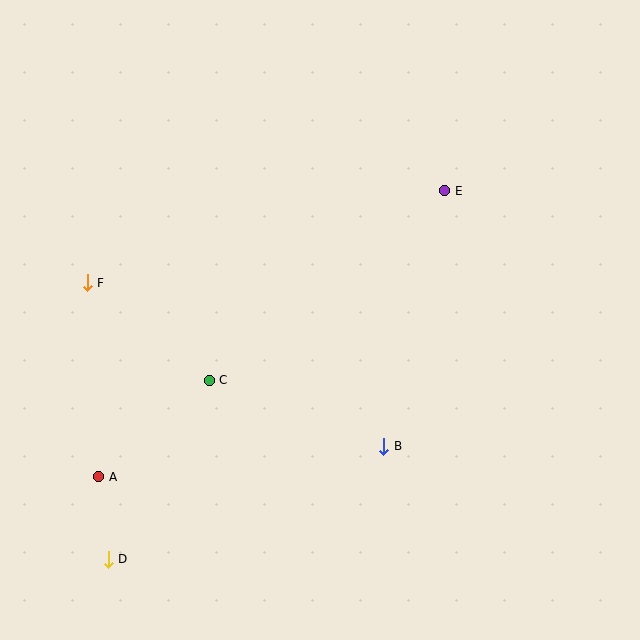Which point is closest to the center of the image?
Point C at (209, 380) is closest to the center.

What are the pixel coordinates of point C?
Point C is at (209, 380).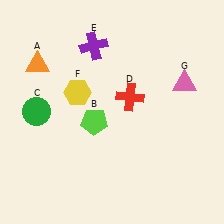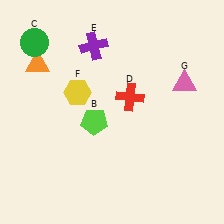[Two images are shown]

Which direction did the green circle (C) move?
The green circle (C) moved up.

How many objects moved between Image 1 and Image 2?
1 object moved between the two images.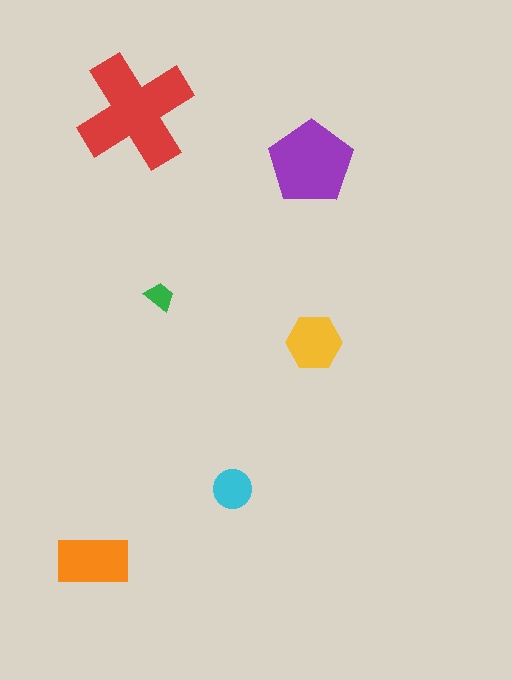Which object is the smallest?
The green trapezoid.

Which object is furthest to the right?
The yellow hexagon is rightmost.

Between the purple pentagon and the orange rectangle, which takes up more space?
The purple pentagon.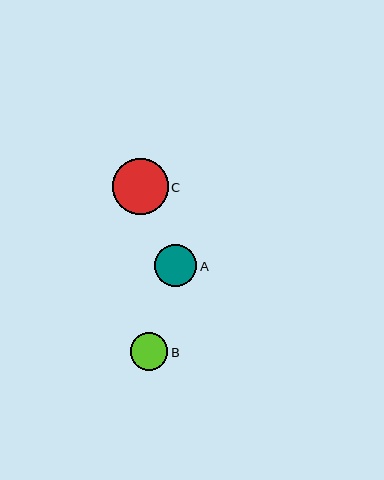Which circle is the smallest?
Circle B is the smallest with a size of approximately 38 pixels.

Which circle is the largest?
Circle C is the largest with a size of approximately 56 pixels.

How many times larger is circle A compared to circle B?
Circle A is approximately 1.1 times the size of circle B.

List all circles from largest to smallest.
From largest to smallest: C, A, B.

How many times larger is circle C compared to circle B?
Circle C is approximately 1.5 times the size of circle B.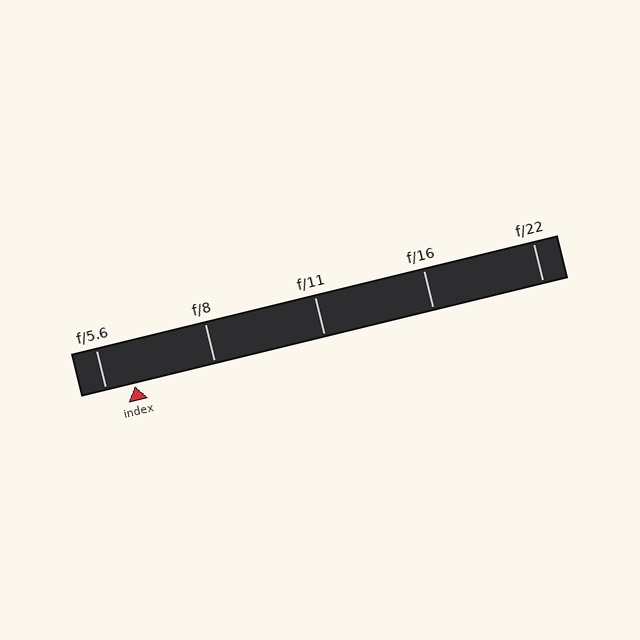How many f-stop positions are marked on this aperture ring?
There are 5 f-stop positions marked.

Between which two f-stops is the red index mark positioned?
The index mark is between f/5.6 and f/8.